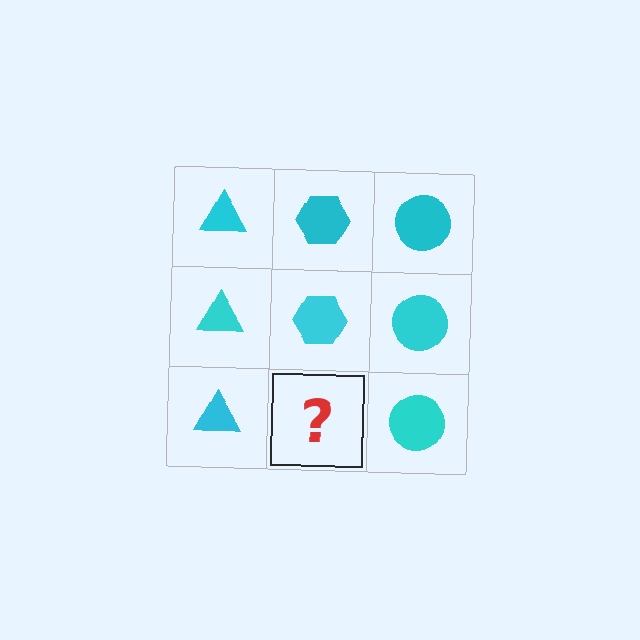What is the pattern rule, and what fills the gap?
The rule is that each column has a consistent shape. The gap should be filled with a cyan hexagon.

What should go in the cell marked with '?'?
The missing cell should contain a cyan hexagon.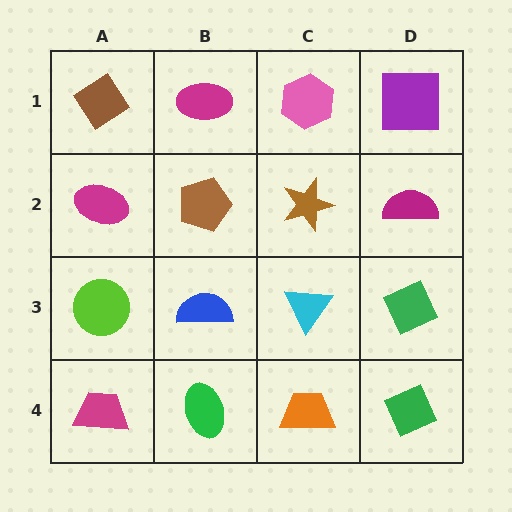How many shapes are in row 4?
4 shapes.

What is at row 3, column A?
A lime circle.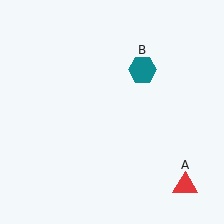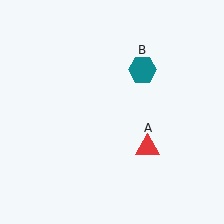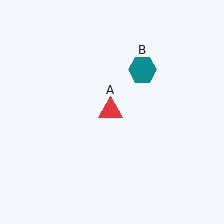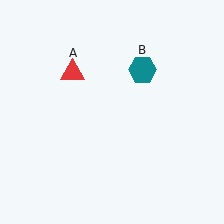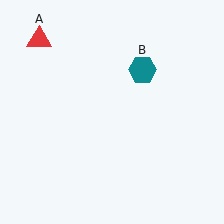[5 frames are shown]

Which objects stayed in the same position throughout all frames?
Teal hexagon (object B) remained stationary.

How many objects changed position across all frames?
1 object changed position: red triangle (object A).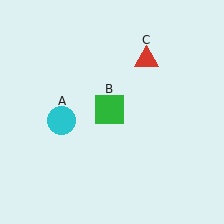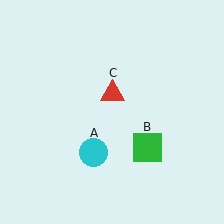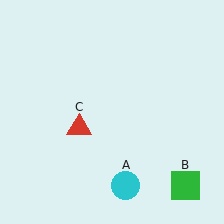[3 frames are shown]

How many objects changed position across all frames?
3 objects changed position: cyan circle (object A), green square (object B), red triangle (object C).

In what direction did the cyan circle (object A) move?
The cyan circle (object A) moved down and to the right.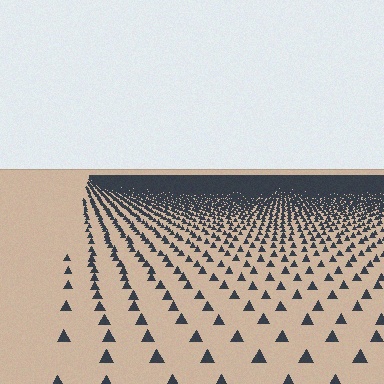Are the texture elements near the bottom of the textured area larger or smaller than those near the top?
Larger. Near the bottom, elements are closer to the viewer and appear at a bigger on-screen size.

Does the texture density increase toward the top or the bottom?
Density increases toward the top.